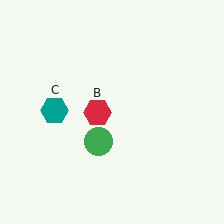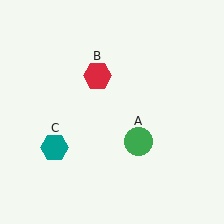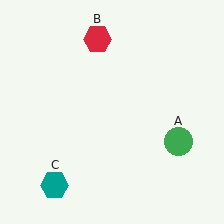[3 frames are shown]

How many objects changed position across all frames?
3 objects changed position: green circle (object A), red hexagon (object B), teal hexagon (object C).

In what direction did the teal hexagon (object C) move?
The teal hexagon (object C) moved down.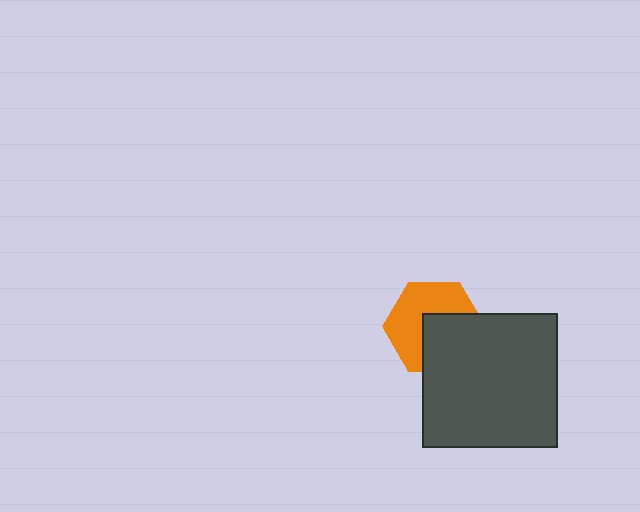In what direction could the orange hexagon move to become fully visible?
The orange hexagon could move toward the upper-left. That would shift it out from behind the dark gray square entirely.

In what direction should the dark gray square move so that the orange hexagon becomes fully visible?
The dark gray square should move toward the lower-right. That is the shortest direction to clear the overlap and leave the orange hexagon fully visible.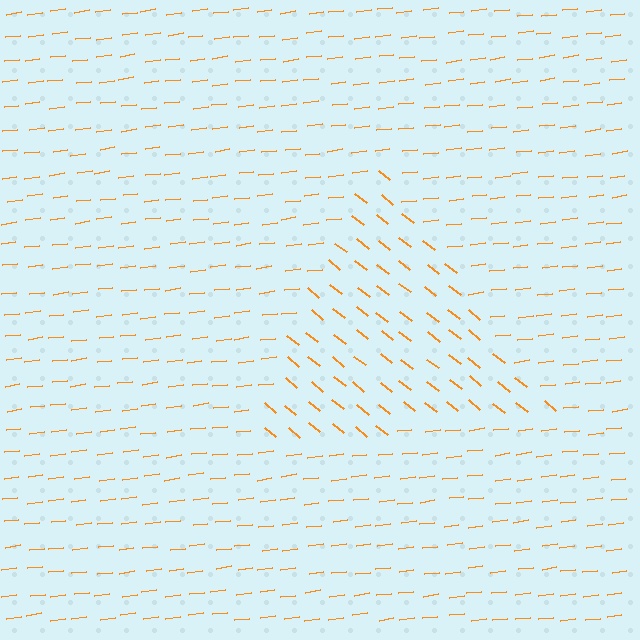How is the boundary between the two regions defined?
The boundary is defined purely by a change in line orientation (approximately 45 degrees difference). All lines are the same color and thickness.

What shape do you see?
I see a triangle.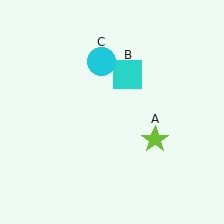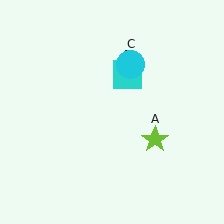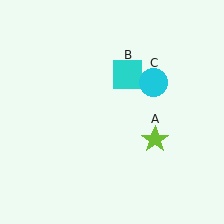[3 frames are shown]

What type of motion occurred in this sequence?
The cyan circle (object C) rotated clockwise around the center of the scene.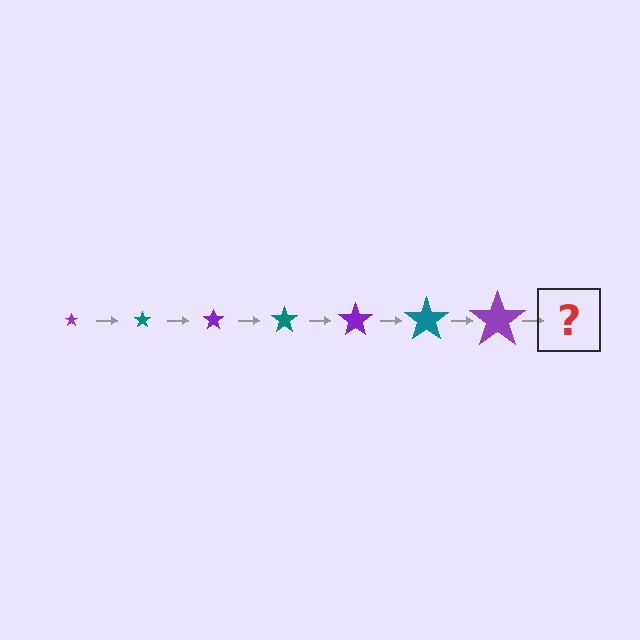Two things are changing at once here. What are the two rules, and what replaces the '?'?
The two rules are that the star grows larger each step and the color cycles through purple and teal. The '?' should be a teal star, larger than the previous one.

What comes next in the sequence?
The next element should be a teal star, larger than the previous one.